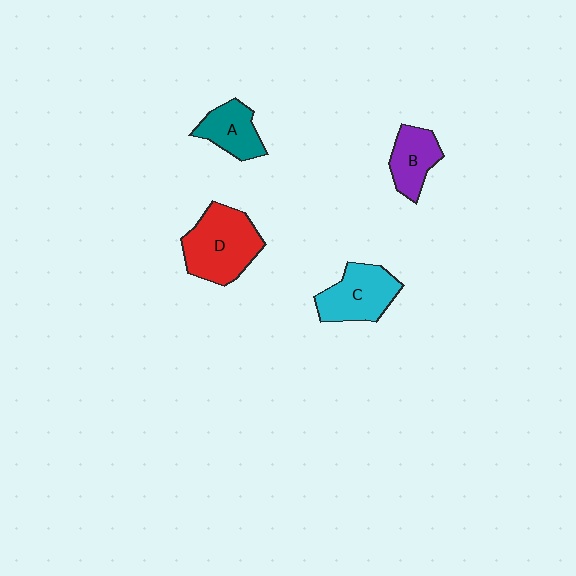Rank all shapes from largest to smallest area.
From largest to smallest: D (red), C (cyan), A (teal), B (purple).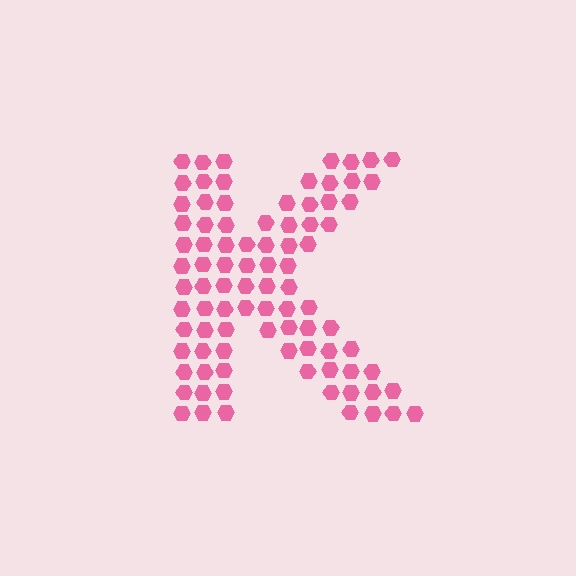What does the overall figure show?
The overall figure shows the letter K.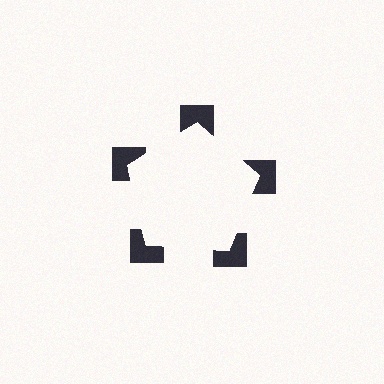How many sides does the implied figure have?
5 sides.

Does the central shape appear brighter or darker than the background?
It typically appears slightly brighter than the background, even though no actual brightness change is drawn.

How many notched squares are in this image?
There are 5 — one at each vertex of the illusory pentagon.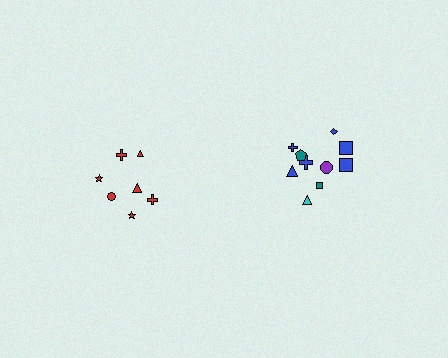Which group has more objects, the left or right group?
The right group.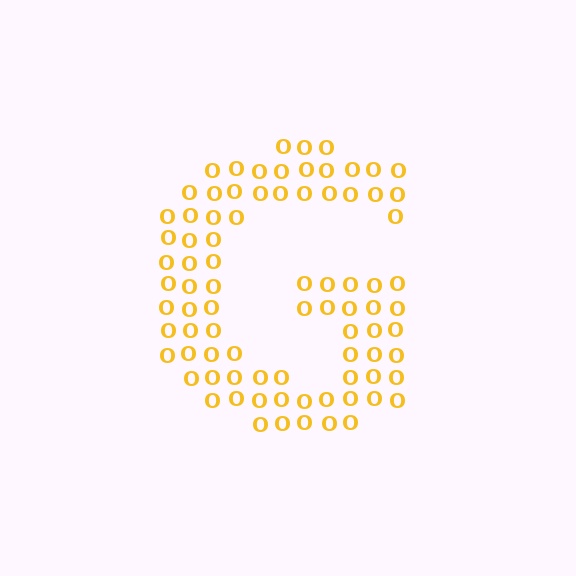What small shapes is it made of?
It is made of small letter O's.